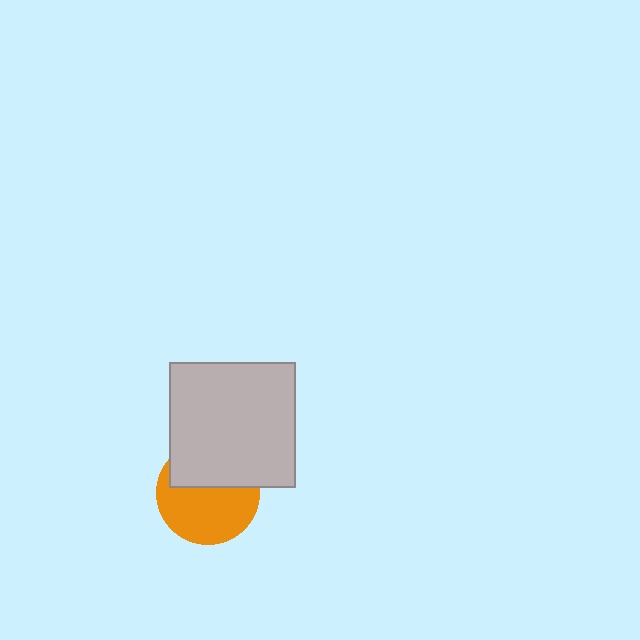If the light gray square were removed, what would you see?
You would see the complete orange circle.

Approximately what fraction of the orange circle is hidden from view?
Roughly 40% of the orange circle is hidden behind the light gray square.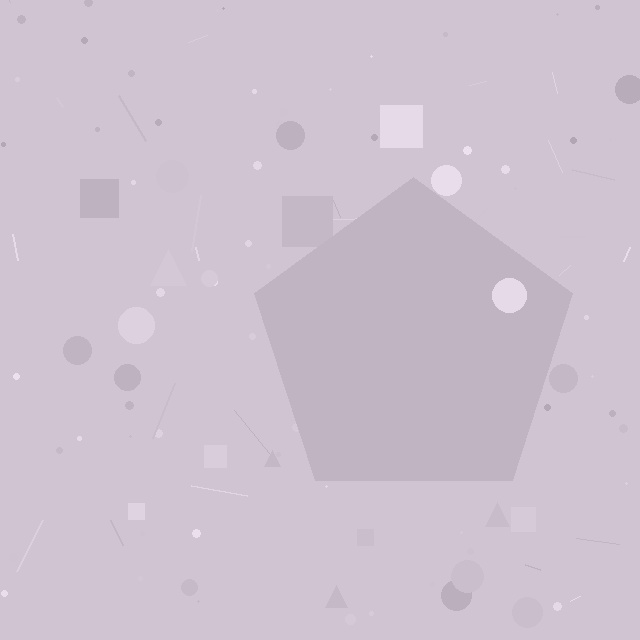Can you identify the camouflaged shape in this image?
The camouflaged shape is a pentagon.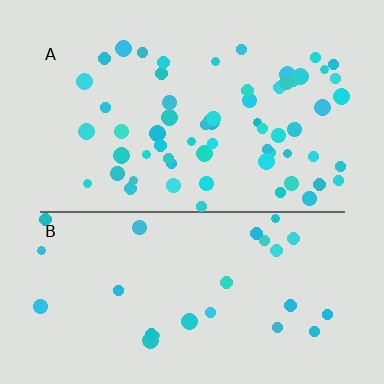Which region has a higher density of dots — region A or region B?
A (the top).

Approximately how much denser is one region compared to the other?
Approximately 2.3× — region A over region B.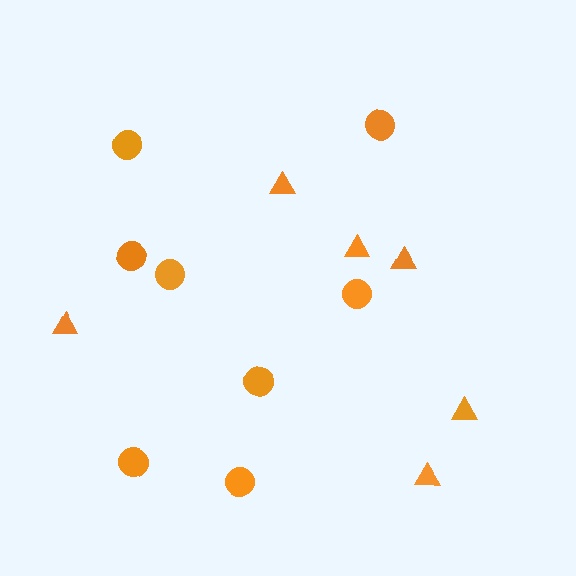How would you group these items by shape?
There are 2 groups: one group of triangles (6) and one group of circles (8).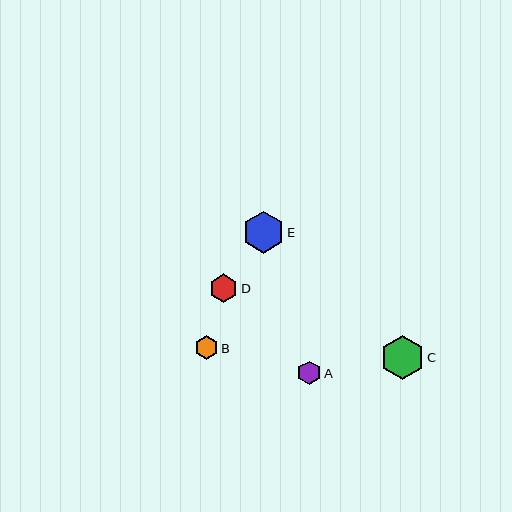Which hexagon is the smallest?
Hexagon A is the smallest with a size of approximately 23 pixels.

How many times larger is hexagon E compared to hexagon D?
Hexagon E is approximately 1.5 times the size of hexagon D.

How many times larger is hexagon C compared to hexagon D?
Hexagon C is approximately 1.5 times the size of hexagon D.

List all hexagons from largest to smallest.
From largest to smallest: C, E, D, B, A.